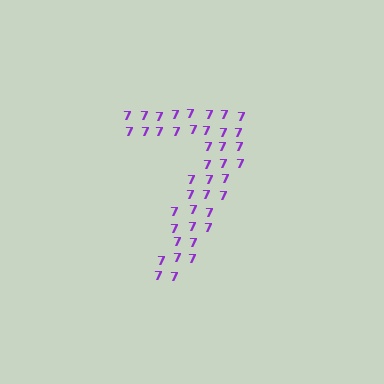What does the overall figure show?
The overall figure shows the digit 7.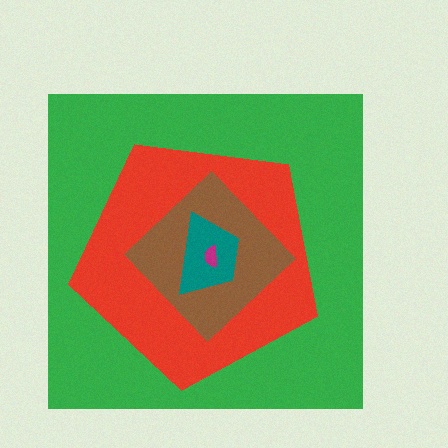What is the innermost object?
The magenta semicircle.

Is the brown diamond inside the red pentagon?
Yes.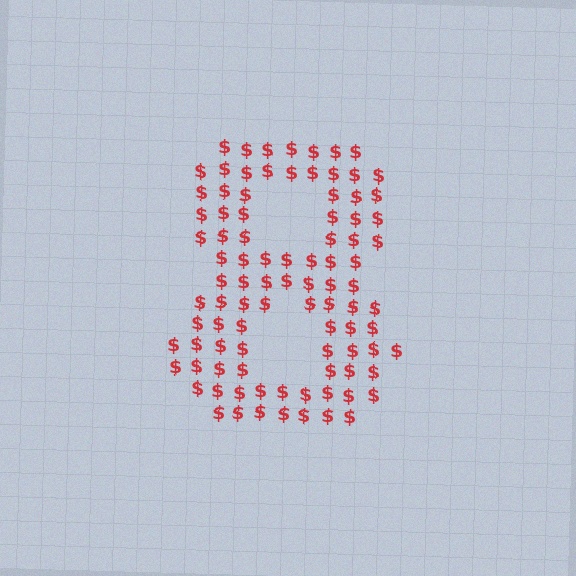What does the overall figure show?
The overall figure shows the digit 8.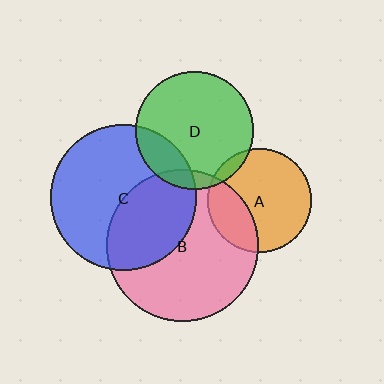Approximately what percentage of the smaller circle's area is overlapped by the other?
Approximately 5%.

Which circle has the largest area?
Circle B (pink).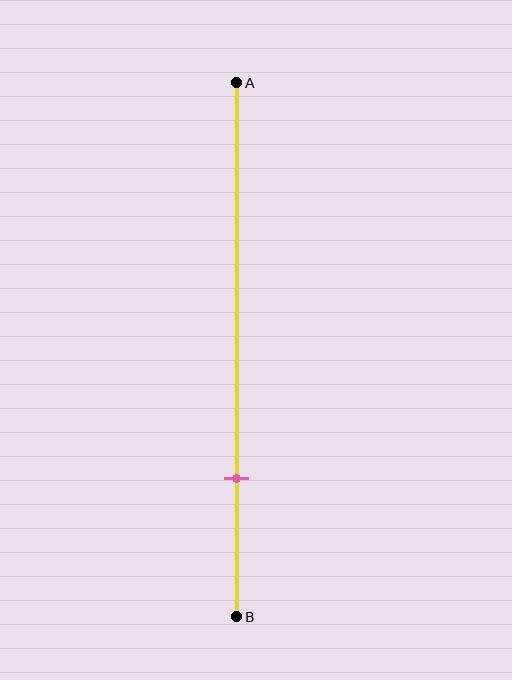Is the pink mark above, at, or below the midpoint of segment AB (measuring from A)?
The pink mark is below the midpoint of segment AB.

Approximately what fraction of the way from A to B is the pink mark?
The pink mark is approximately 75% of the way from A to B.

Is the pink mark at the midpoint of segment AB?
No, the mark is at about 75% from A, not at the 50% midpoint.